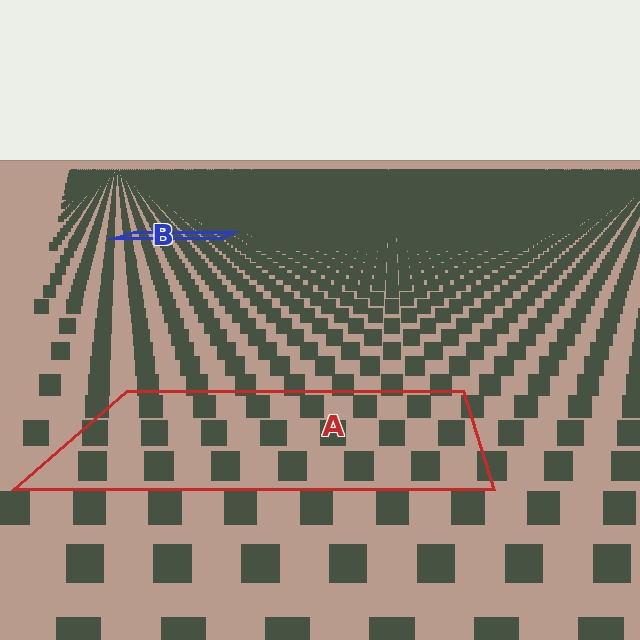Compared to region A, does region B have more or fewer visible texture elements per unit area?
Region B has more texture elements per unit area — they are packed more densely because it is farther away.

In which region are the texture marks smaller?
The texture marks are smaller in region B, because it is farther away.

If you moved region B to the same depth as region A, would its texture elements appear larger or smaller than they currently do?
They would appear larger. At a closer depth, the same texture elements are projected at a bigger on-screen size.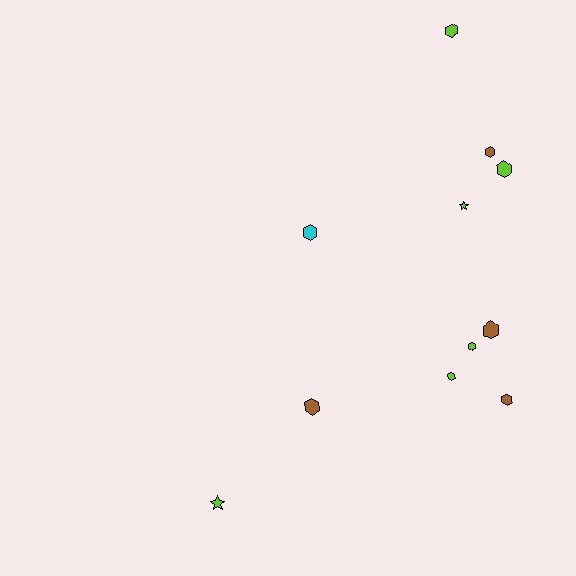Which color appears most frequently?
Lime, with 6 objects.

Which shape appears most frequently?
Hexagon, with 9 objects.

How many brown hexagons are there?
There are 4 brown hexagons.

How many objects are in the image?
There are 11 objects.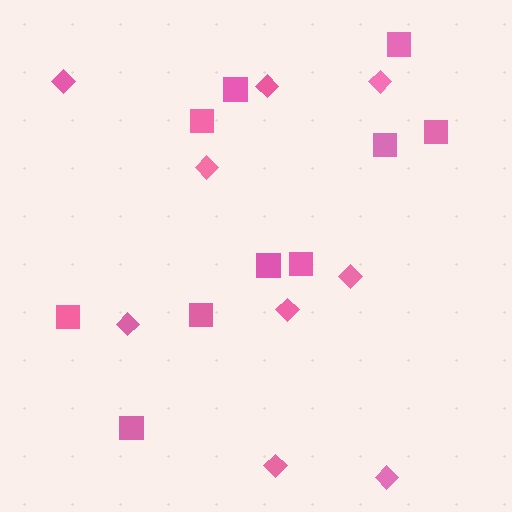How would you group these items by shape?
There are 2 groups: one group of squares (10) and one group of diamonds (9).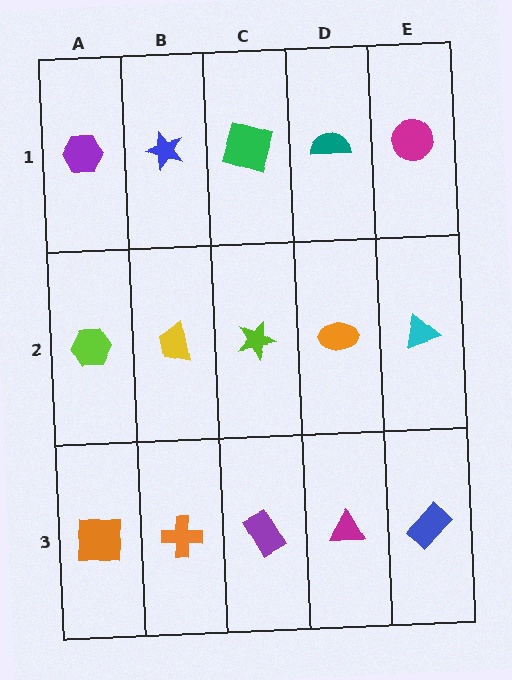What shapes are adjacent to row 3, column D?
An orange ellipse (row 2, column D), a purple rectangle (row 3, column C), a blue rectangle (row 3, column E).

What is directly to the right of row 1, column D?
A magenta circle.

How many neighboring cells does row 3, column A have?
2.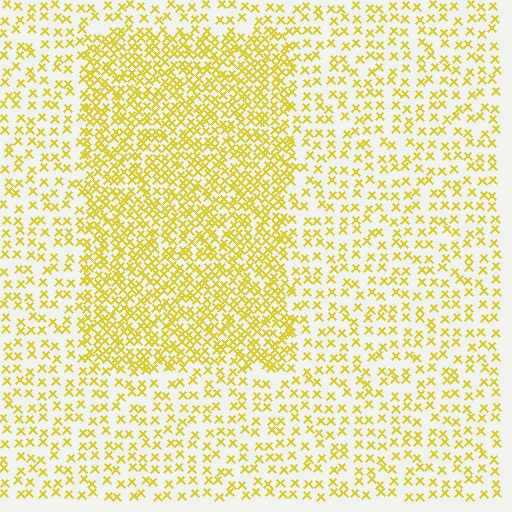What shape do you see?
I see a rectangle.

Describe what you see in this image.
The image contains small yellow elements arranged at two different densities. A rectangle-shaped region is visible where the elements are more densely packed than the surrounding area.